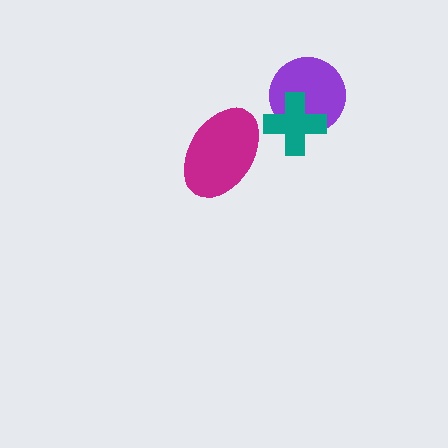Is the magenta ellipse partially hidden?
No, no other shape covers it.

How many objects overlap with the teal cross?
1 object overlaps with the teal cross.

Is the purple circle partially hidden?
Yes, it is partially covered by another shape.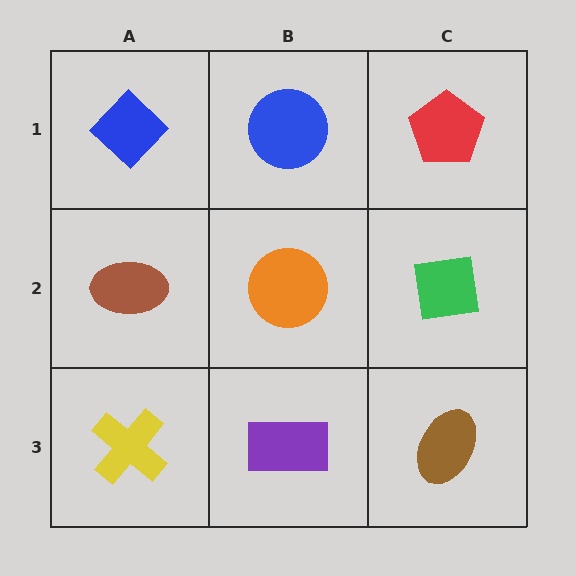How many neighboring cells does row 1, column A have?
2.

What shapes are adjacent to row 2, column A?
A blue diamond (row 1, column A), a yellow cross (row 3, column A), an orange circle (row 2, column B).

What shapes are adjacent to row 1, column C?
A green square (row 2, column C), a blue circle (row 1, column B).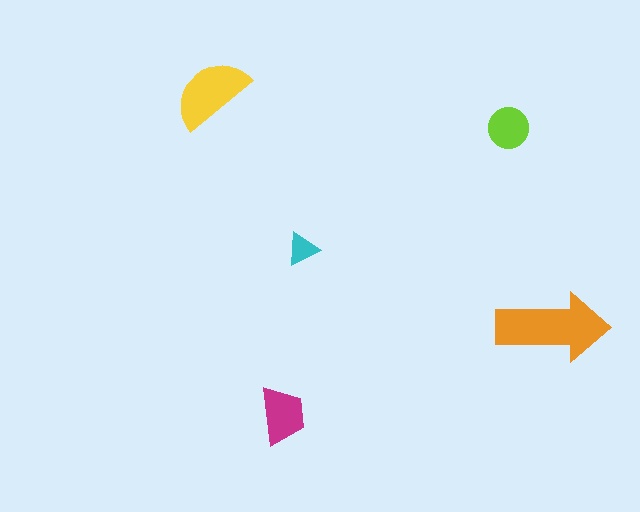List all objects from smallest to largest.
The cyan triangle, the lime circle, the magenta trapezoid, the yellow semicircle, the orange arrow.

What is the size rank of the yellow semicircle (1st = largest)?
2nd.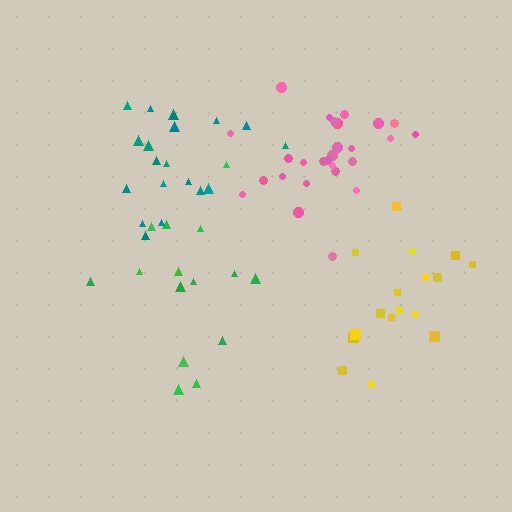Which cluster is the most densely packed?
Pink.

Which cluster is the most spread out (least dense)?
Green.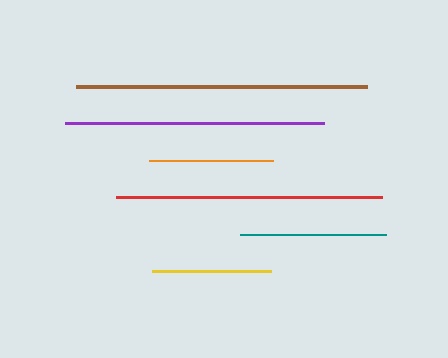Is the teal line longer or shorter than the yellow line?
The teal line is longer than the yellow line.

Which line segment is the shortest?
The yellow line is the shortest at approximately 119 pixels.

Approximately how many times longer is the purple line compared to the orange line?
The purple line is approximately 2.1 times the length of the orange line.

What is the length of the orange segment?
The orange segment is approximately 125 pixels long.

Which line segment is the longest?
The brown line is the longest at approximately 291 pixels.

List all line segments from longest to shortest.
From longest to shortest: brown, red, purple, teal, orange, yellow.